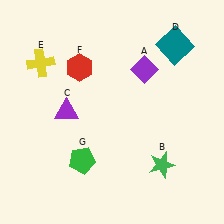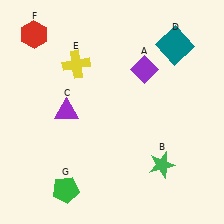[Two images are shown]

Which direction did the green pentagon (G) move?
The green pentagon (G) moved down.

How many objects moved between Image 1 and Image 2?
3 objects moved between the two images.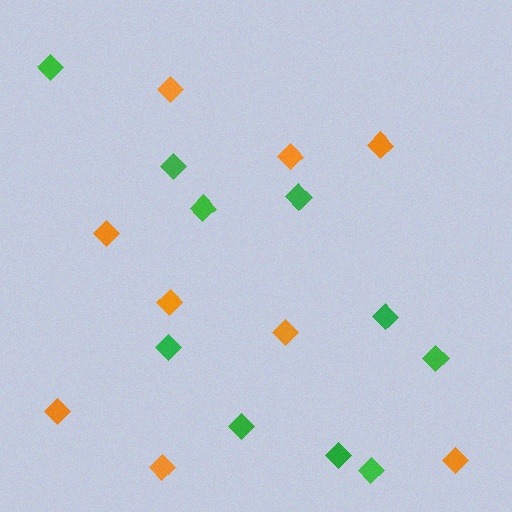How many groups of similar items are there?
There are 2 groups: one group of green diamonds (10) and one group of orange diamonds (9).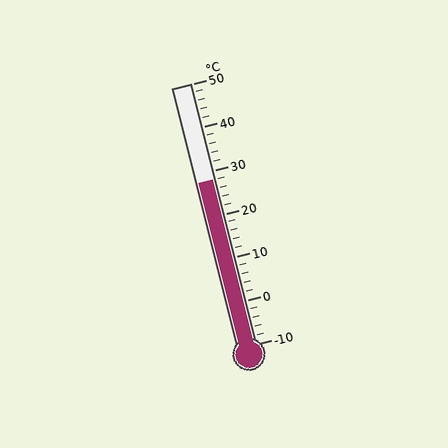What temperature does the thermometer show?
The thermometer shows approximately 28°C.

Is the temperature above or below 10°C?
The temperature is above 10°C.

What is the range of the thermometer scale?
The thermometer scale ranges from -10°C to 50°C.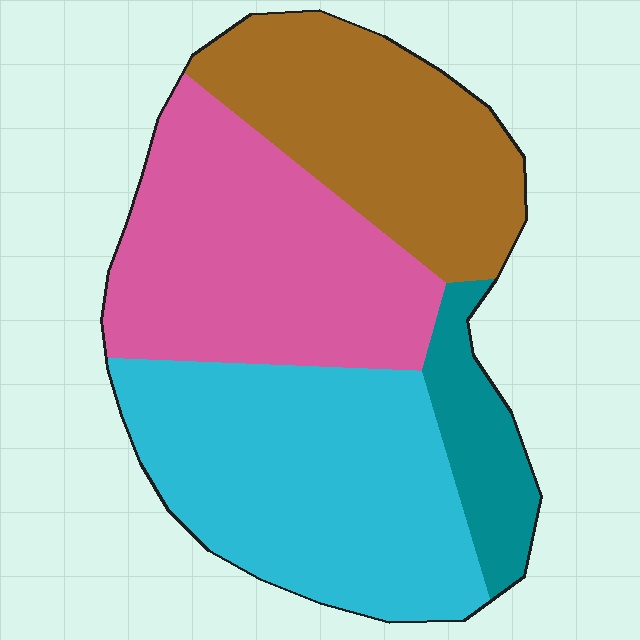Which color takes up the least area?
Teal, at roughly 10%.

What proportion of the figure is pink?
Pink takes up between a quarter and a half of the figure.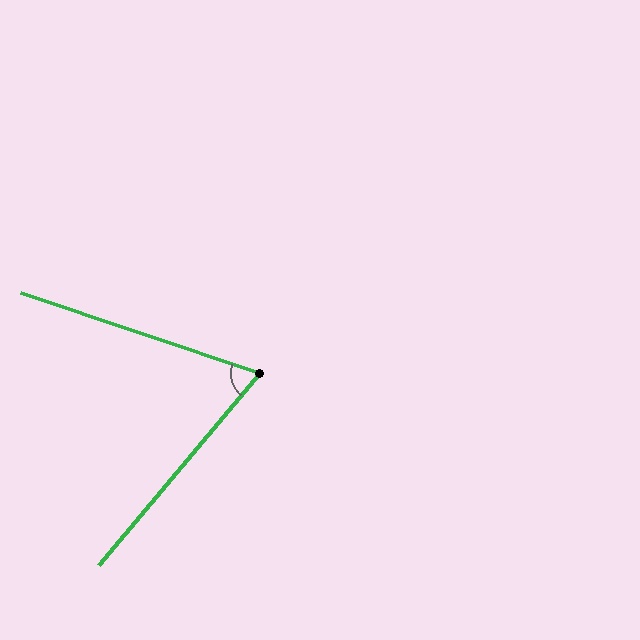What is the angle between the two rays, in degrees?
Approximately 69 degrees.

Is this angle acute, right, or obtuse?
It is acute.